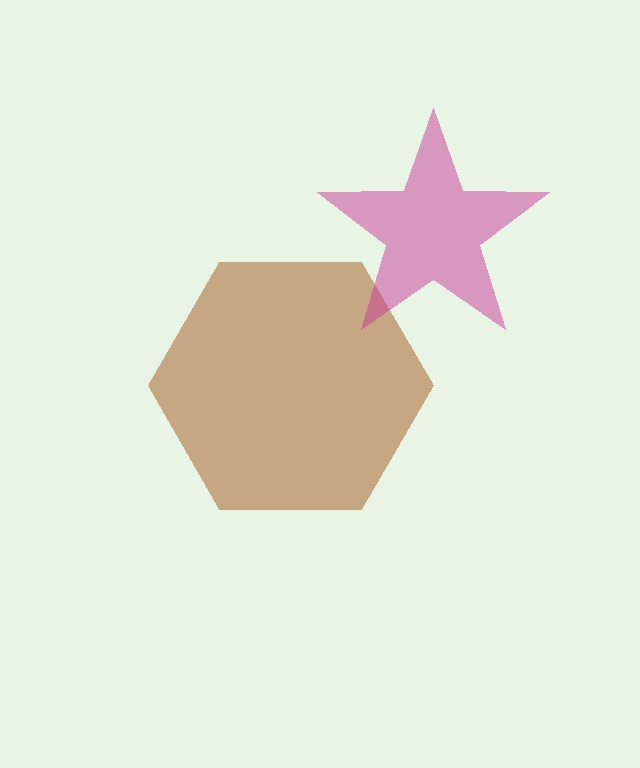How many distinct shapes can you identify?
There are 2 distinct shapes: a brown hexagon, a magenta star.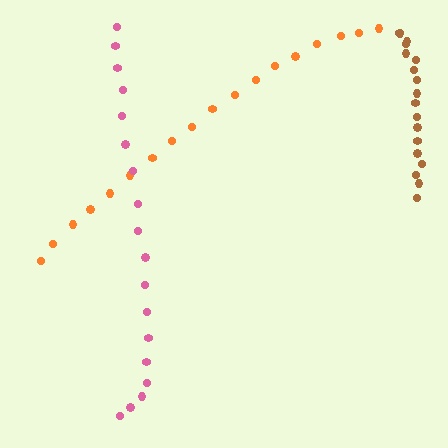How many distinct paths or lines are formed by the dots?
There are 3 distinct paths.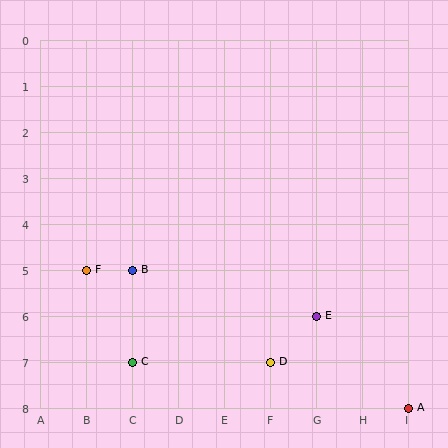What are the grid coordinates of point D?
Point D is at grid coordinates (F, 7).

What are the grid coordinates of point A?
Point A is at grid coordinates (I, 8).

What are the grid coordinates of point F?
Point F is at grid coordinates (B, 5).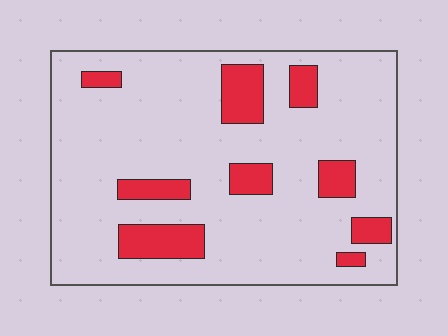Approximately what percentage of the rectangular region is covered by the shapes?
Approximately 15%.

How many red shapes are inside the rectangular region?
9.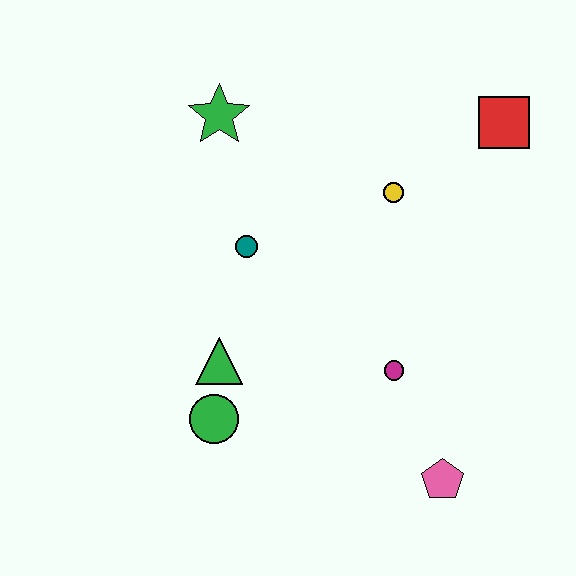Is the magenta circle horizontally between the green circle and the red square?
Yes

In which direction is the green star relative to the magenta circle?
The green star is above the magenta circle.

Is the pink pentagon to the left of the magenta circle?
No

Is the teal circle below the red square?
Yes